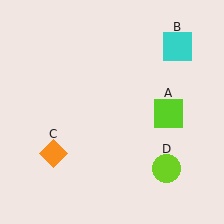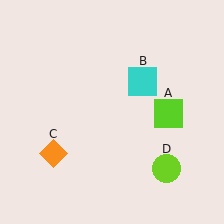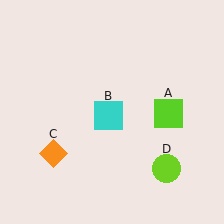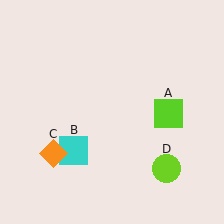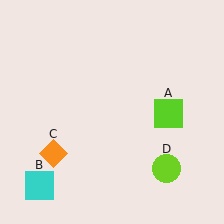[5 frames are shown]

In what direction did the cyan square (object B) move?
The cyan square (object B) moved down and to the left.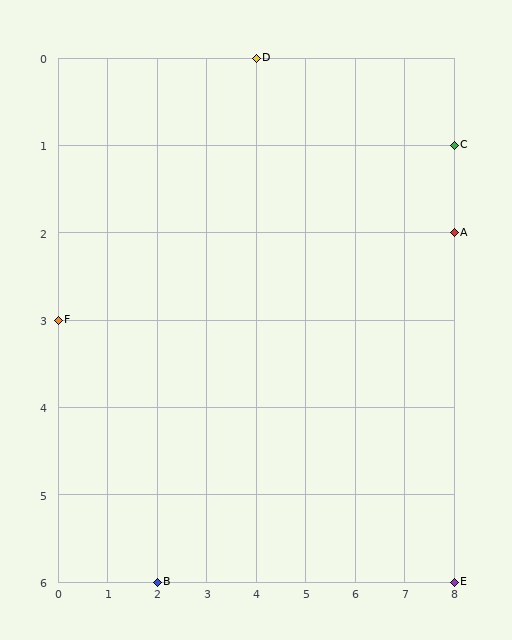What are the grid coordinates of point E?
Point E is at grid coordinates (8, 6).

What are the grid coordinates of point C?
Point C is at grid coordinates (8, 1).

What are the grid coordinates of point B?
Point B is at grid coordinates (2, 6).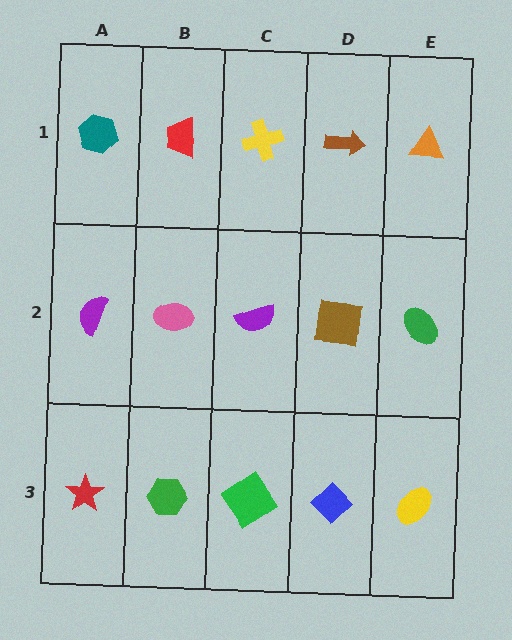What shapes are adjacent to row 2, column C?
A yellow cross (row 1, column C), a green diamond (row 3, column C), a pink ellipse (row 2, column B), a brown square (row 2, column D).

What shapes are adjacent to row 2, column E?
An orange triangle (row 1, column E), a yellow ellipse (row 3, column E), a brown square (row 2, column D).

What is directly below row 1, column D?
A brown square.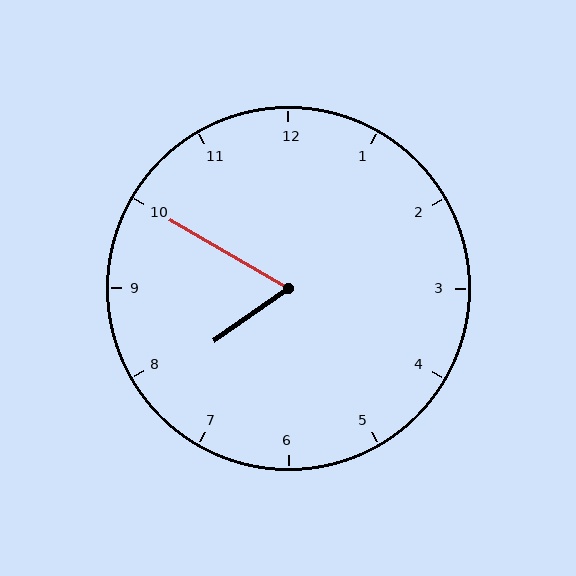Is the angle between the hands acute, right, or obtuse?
It is acute.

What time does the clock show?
7:50.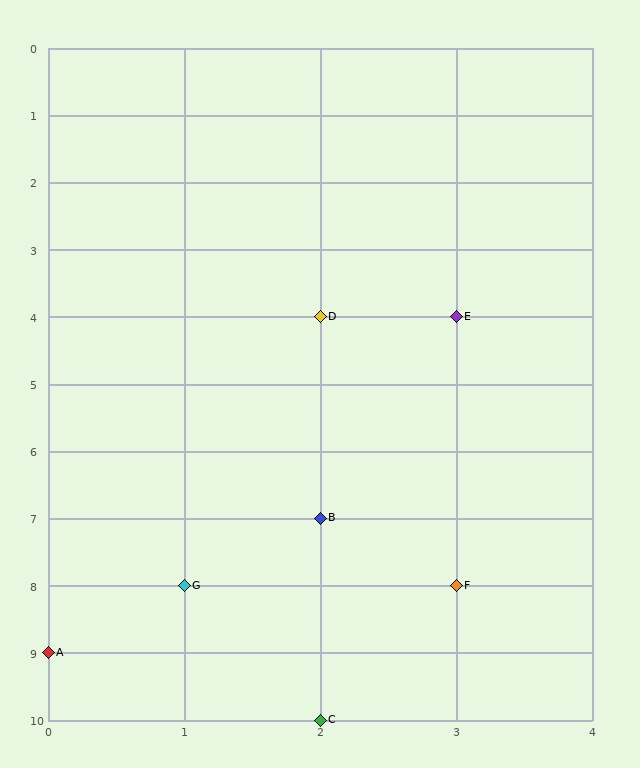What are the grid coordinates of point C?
Point C is at grid coordinates (2, 10).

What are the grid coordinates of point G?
Point G is at grid coordinates (1, 8).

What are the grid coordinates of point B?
Point B is at grid coordinates (2, 7).